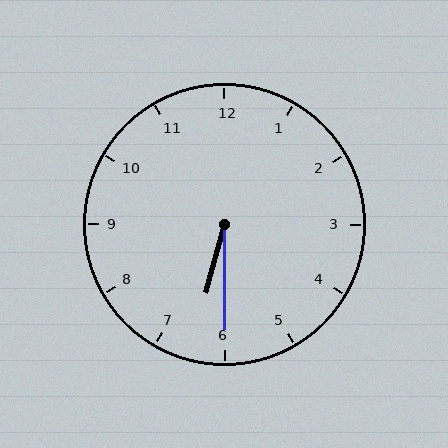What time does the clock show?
6:30.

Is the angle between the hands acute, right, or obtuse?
It is acute.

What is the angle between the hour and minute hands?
Approximately 15 degrees.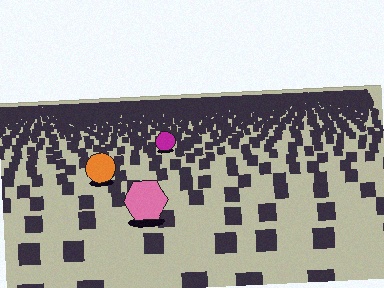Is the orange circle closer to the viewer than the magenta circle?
Yes. The orange circle is closer — you can tell from the texture gradient: the ground texture is coarser near it.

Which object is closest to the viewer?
The pink hexagon is closest. The texture marks near it are larger and more spread out.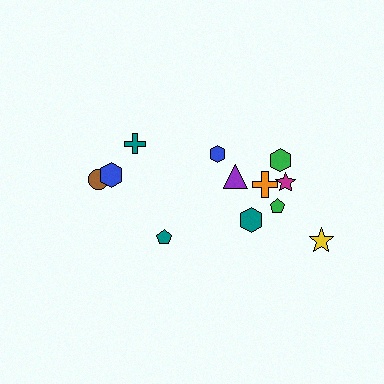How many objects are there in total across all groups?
There are 12 objects.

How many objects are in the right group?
There are 8 objects.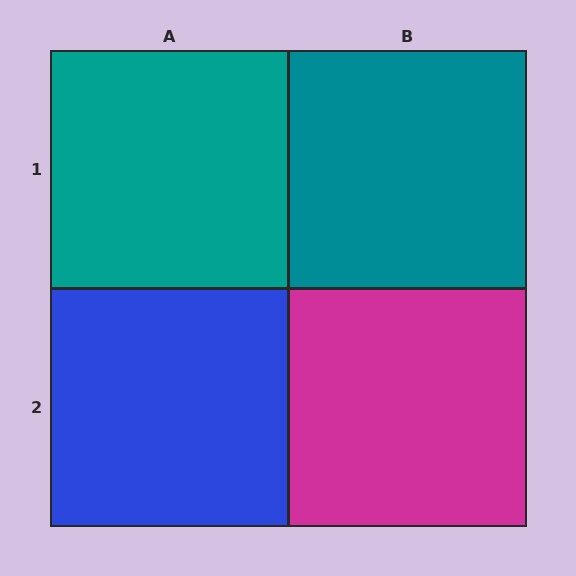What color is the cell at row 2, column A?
Blue.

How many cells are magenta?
1 cell is magenta.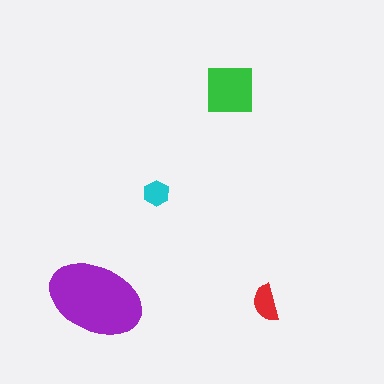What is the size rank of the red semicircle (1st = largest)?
3rd.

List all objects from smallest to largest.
The cyan hexagon, the red semicircle, the green square, the purple ellipse.